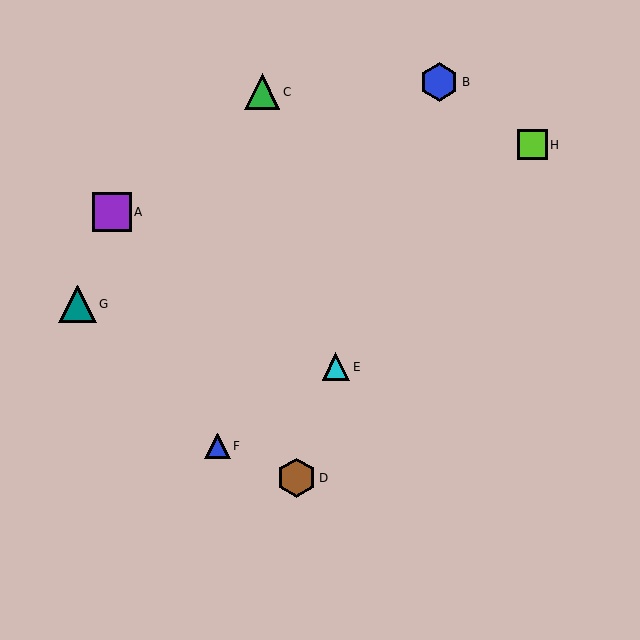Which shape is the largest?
The blue hexagon (labeled B) is the largest.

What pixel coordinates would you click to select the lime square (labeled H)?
Click at (532, 145) to select the lime square H.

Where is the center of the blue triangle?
The center of the blue triangle is at (217, 446).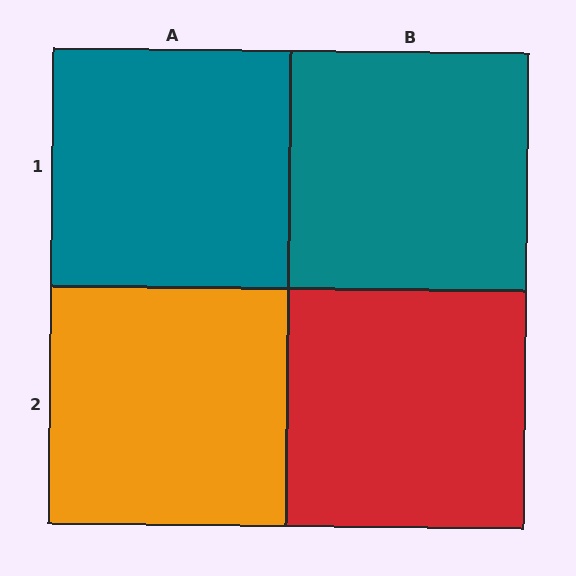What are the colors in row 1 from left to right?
Teal, teal.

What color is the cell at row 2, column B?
Red.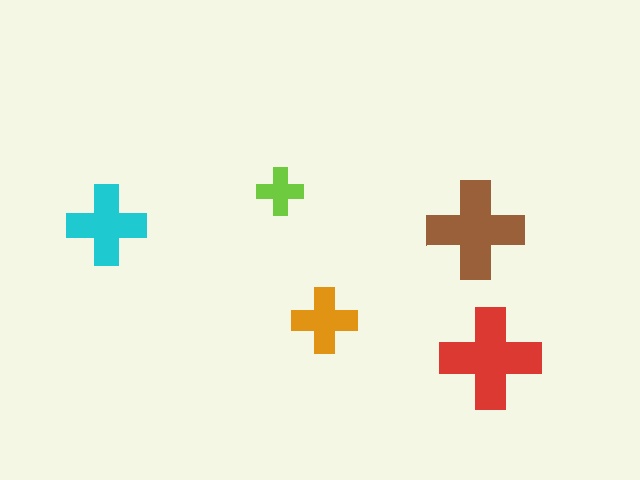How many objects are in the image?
There are 5 objects in the image.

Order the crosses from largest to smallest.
the red one, the brown one, the cyan one, the orange one, the lime one.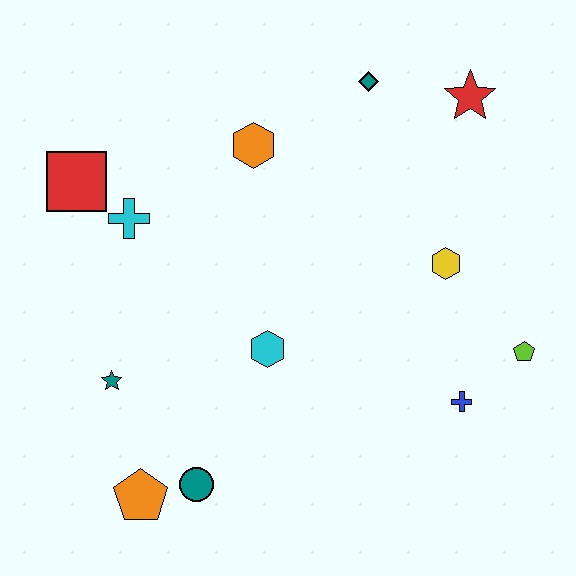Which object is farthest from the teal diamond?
The orange pentagon is farthest from the teal diamond.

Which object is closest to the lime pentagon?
The blue cross is closest to the lime pentagon.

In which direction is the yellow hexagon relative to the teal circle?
The yellow hexagon is to the right of the teal circle.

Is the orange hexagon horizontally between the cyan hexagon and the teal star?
Yes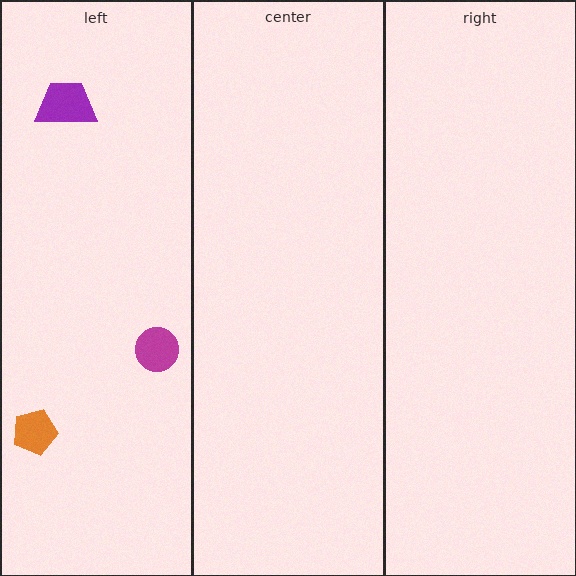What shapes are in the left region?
The purple trapezoid, the magenta circle, the orange pentagon.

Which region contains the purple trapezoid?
The left region.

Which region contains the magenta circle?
The left region.